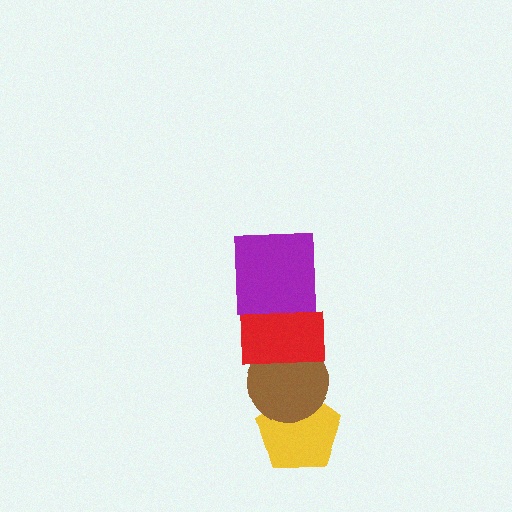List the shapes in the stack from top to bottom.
From top to bottom: the purple square, the red rectangle, the brown circle, the yellow pentagon.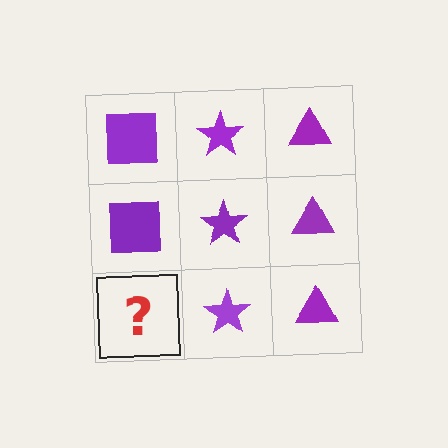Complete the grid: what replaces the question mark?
The question mark should be replaced with a purple square.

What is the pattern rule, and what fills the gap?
The rule is that each column has a consistent shape. The gap should be filled with a purple square.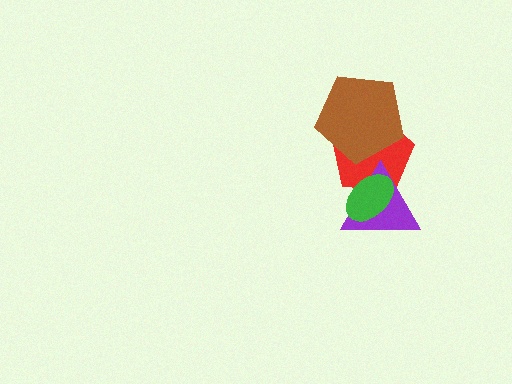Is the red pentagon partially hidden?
Yes, it is partially covered by another shape.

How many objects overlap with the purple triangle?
2 objects overlap with the purple triangle.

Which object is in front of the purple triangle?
The green ellipse is in front of the purple triangle.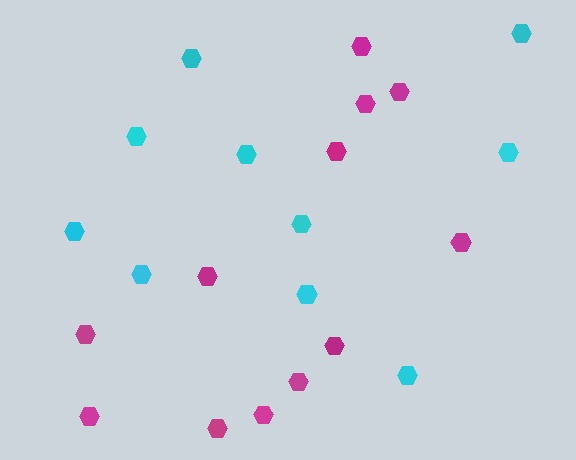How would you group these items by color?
There are 2 groups: one group of cyan hexagons (10) and one group of magenta hexagons (12).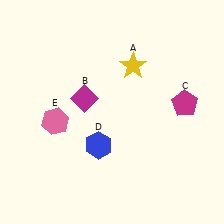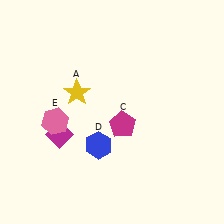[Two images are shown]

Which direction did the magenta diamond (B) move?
The magenta diamond (B) moved down.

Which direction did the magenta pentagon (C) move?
The magenta pentagon (C) moved left.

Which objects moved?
The objects that moved are: the yellow star (A), the magenta diamond (B), the magenta pentagon (C).